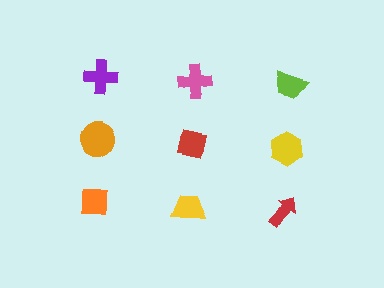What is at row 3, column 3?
A red arrow.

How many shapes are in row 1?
3 shapes.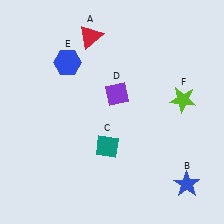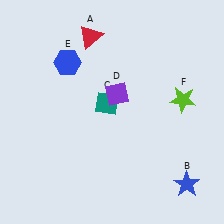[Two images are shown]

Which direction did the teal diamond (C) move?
The teal diamond (C) moved up.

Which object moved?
The teal diamond (C) moved up.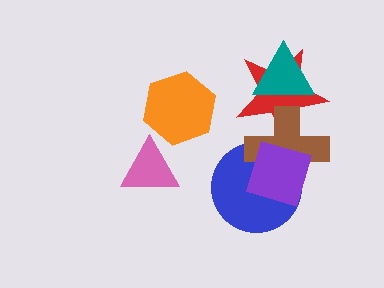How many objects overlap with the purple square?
2 objects overlap with the purple square.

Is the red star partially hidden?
Yes, it is partially covered by another shape.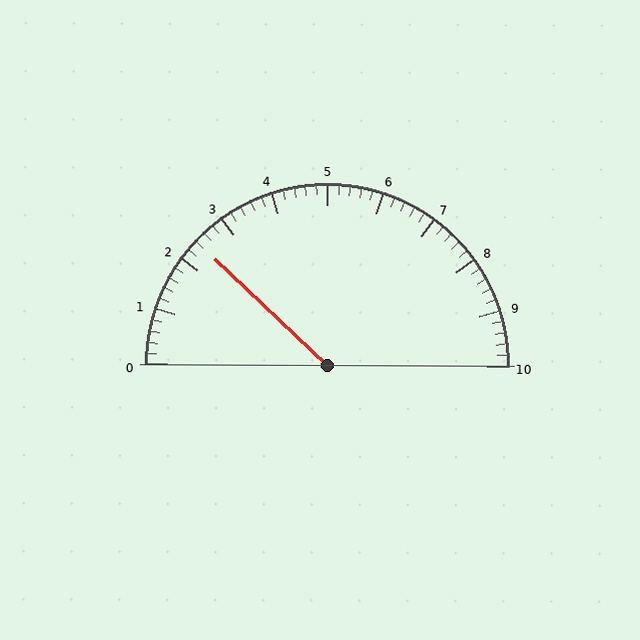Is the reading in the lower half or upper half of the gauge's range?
The reading is in the lower half of the range (0 to 10).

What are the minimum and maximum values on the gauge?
The gauge ranges from 0 to 10.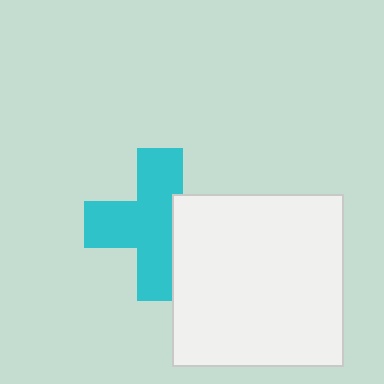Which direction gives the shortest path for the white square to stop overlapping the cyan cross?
Moving right gives the shortest separation.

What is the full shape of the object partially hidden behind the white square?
The partially hidden object is a cyan cross.